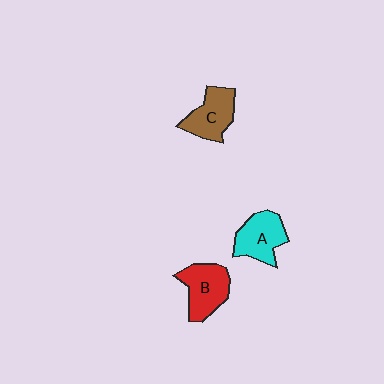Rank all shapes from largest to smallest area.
From largest to smallest: B (red), A (cyan), C (brown).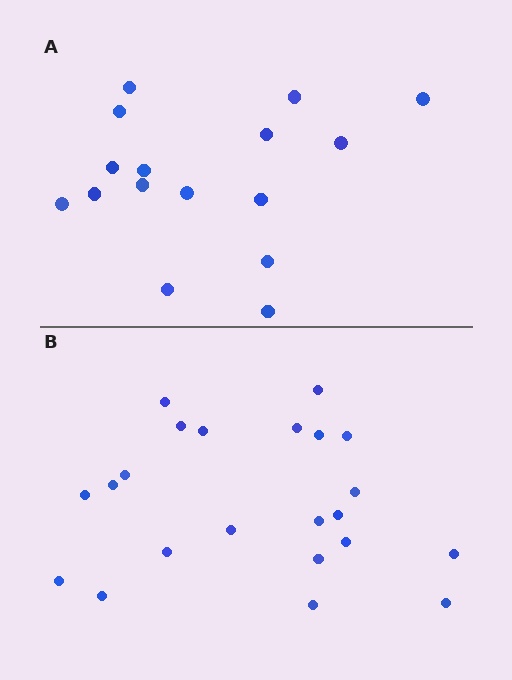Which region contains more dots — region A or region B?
Region B (the bottom region) has more dots.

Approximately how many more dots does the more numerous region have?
Region B has about 6 more dots than region A.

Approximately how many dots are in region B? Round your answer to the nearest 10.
About 20 dots. (The exact count is 22, which rounds to 20.)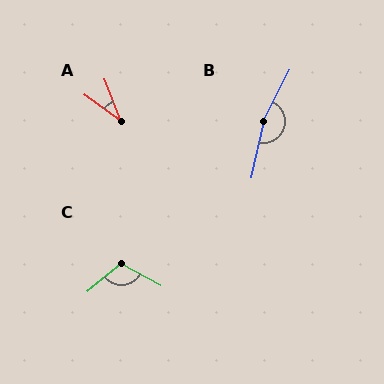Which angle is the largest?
B, at approximately 165 degrees.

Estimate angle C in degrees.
Approximately 112 degrees.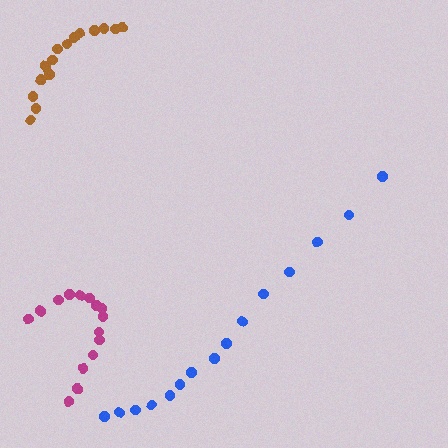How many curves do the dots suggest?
There are 3 distinct paths.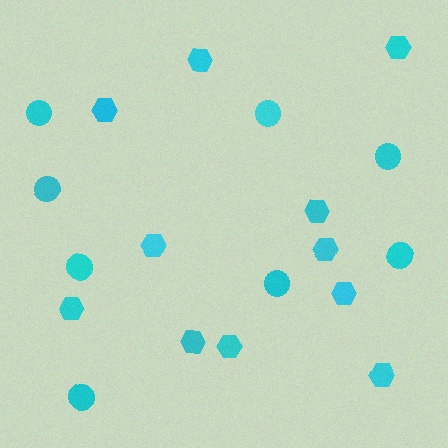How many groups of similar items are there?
There are 2 groups: one group of hexagons (11) and one group of circles (8).